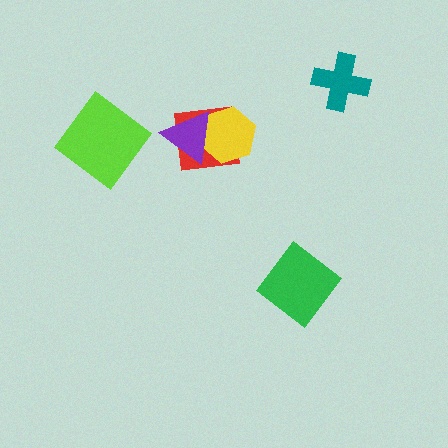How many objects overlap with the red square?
2 objects overlap with the red square.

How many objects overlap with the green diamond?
0 objects overlap with the green diamond.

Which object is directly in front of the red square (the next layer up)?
The yellow hexagon is directly in front of the red square.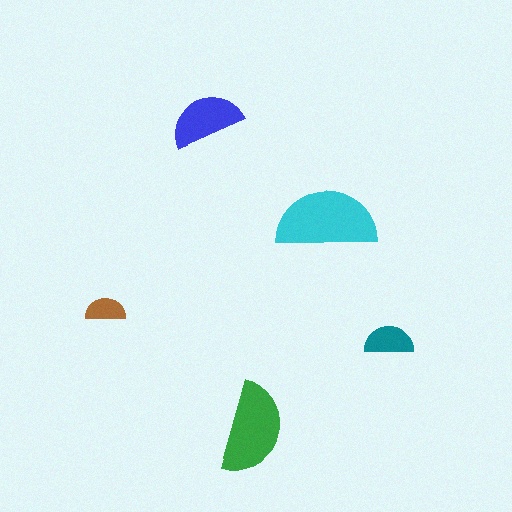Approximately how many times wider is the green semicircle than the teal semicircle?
About 2 times wider.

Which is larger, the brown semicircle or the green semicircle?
The green one.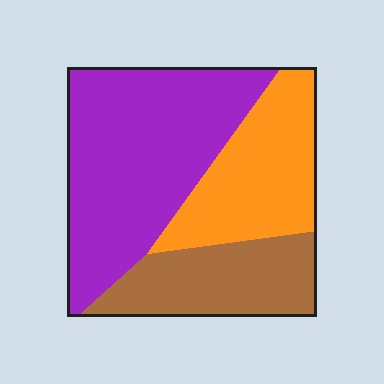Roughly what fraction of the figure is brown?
Brown covers around 25% of the figure.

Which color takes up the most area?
Purple, at roughly 50%.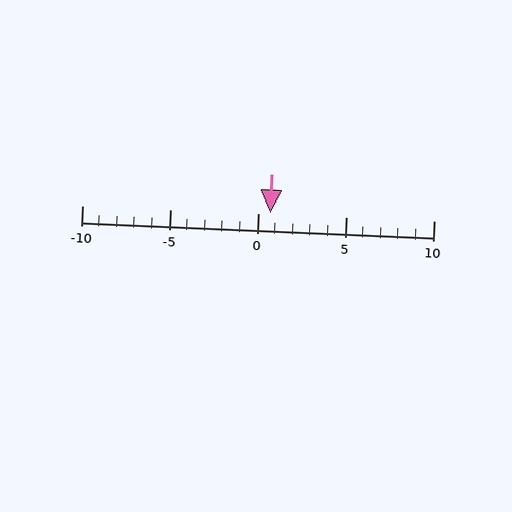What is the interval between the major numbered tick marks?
The major tick marks are spaced 5 units apart.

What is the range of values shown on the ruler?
The ruler shows values from -10 to 10.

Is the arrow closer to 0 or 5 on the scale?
The arrow is closer to 0.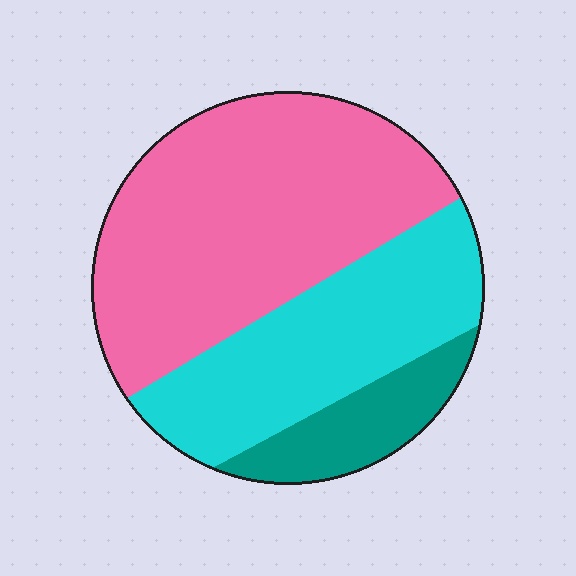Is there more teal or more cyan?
Cyan.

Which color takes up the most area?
Pink, at roughly 55%.